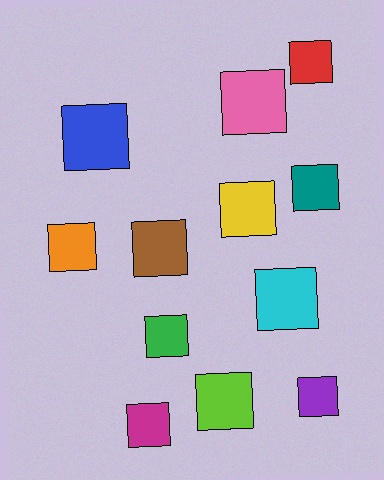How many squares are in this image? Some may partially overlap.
There are 12 squares.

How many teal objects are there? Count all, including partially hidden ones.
There is 1 teal object.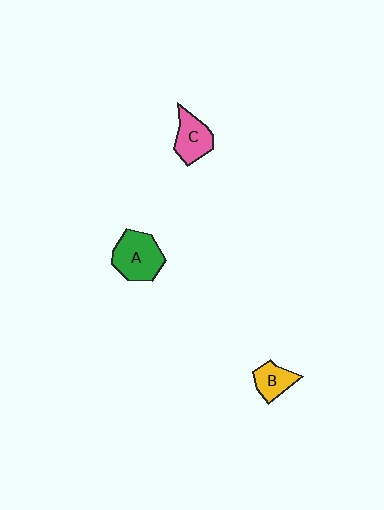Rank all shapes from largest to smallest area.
From largest to smallest: A (green), C (pink), B (yellow).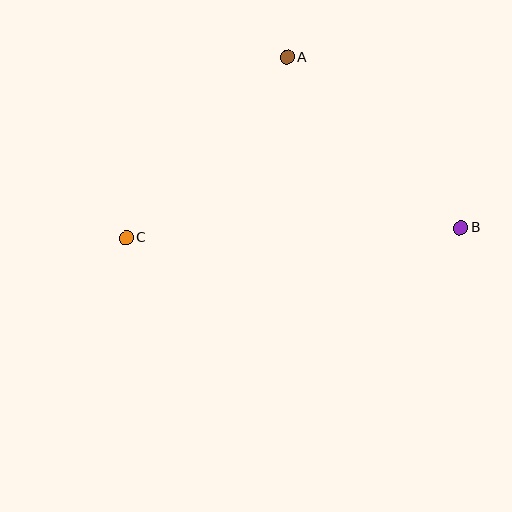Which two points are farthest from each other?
Points B and C are farthest from each other.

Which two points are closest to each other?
Points A and C are closest to each other.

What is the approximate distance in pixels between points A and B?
The distance between A and B is approximately 243 pixels.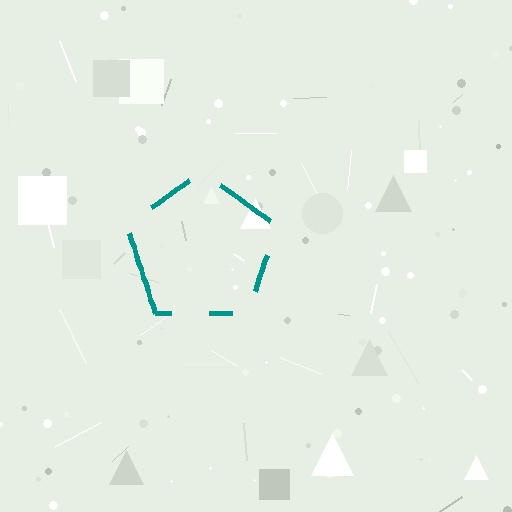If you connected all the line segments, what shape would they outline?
They would outline a pentagon.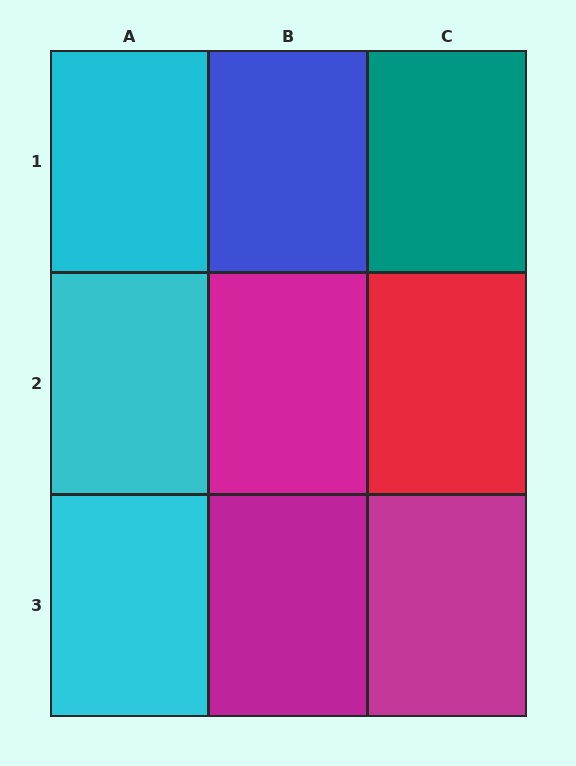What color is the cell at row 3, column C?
Magenta.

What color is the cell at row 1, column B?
Blue.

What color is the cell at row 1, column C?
Teal.